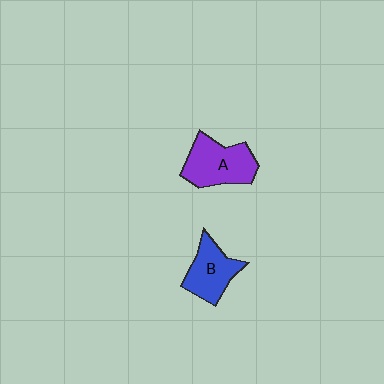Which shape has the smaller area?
Shape B (blue).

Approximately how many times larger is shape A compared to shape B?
Approximately 1.3 times.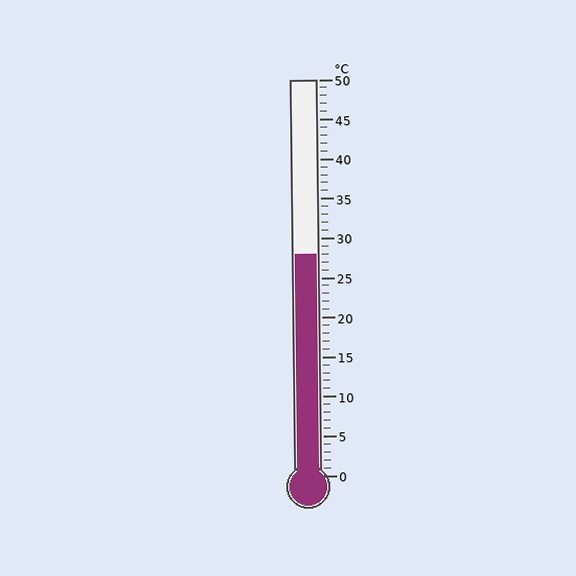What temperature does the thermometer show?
The thermometer shows approximately 28°C.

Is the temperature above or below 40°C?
The temperature is below 40°C.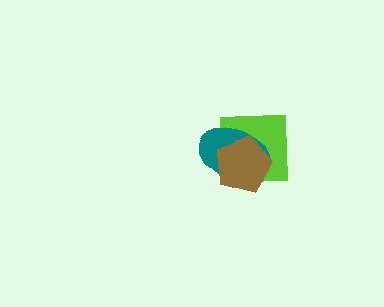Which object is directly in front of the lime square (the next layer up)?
The teal ellipse is directly in front of the lime square.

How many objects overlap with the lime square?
2 objects overlap with the lime square.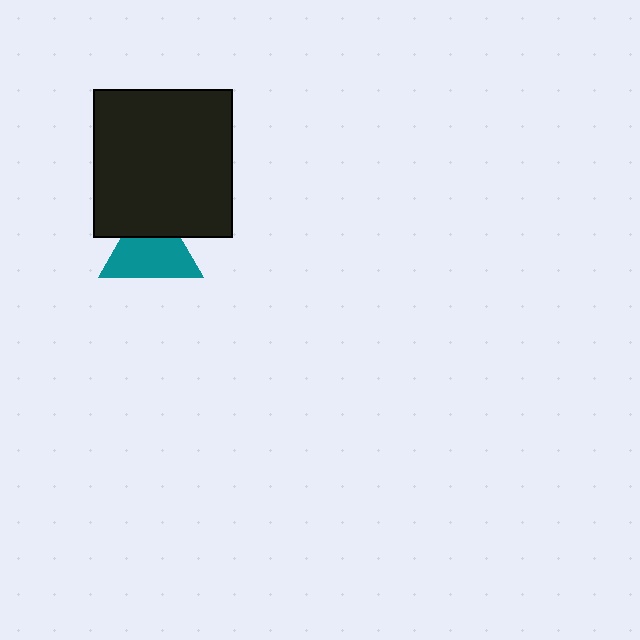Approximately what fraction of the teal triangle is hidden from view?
Roughly 32% of the teal triangle is hidden behind the black rectangle.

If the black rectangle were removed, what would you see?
You would see the complete teal triangle.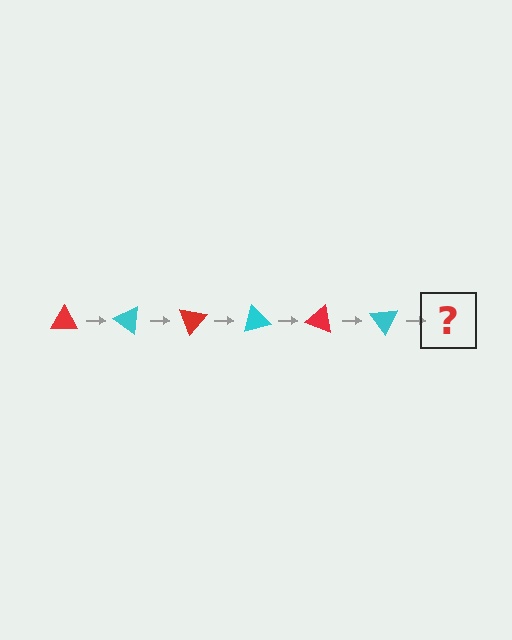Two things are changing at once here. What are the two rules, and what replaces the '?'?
The two rules are that it rotates 35 degrees each step and the color cycles through red and cyan. The '?' should be a red triangle, rotated 210 degrees from the start.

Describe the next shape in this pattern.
It should be a red triangle, rotated 210 degrees from the start.